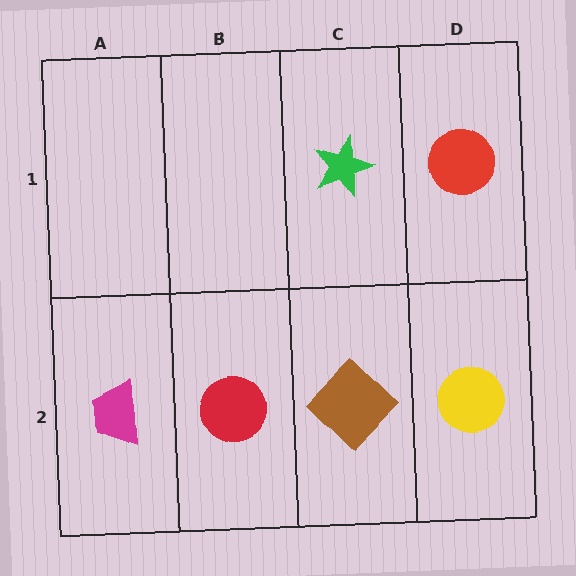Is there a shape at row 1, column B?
No, that cell is empty.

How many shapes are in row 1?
2 shapes.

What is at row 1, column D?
A red circle.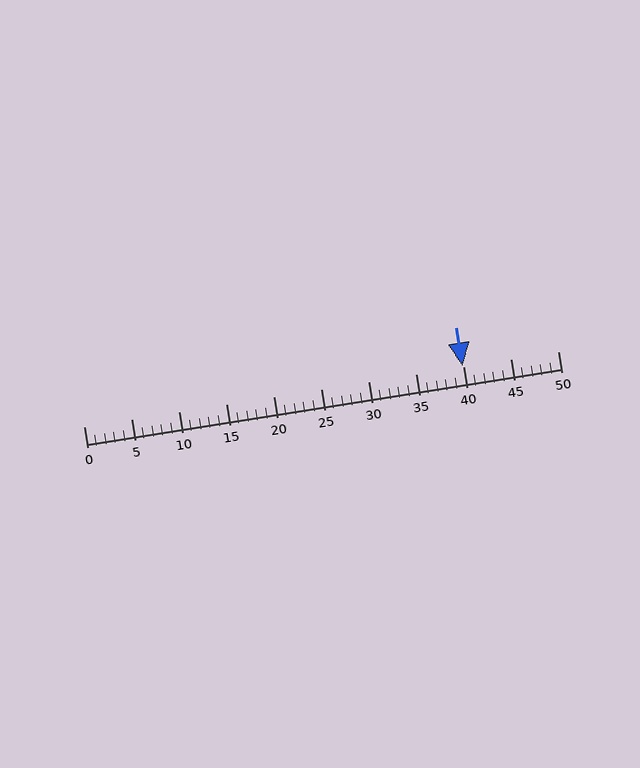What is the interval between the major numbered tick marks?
The major tick marks are spaced 5 units apart.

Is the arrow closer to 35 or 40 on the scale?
The arrow is closer to 40.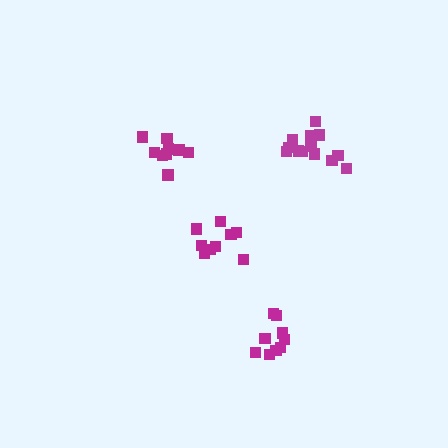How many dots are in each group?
Group 1: 9 dots, Group 2: 14 dots, Group 3: 9 dots, Group 4: 9 dots (41 total).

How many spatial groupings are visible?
There are 4 spatial groupings.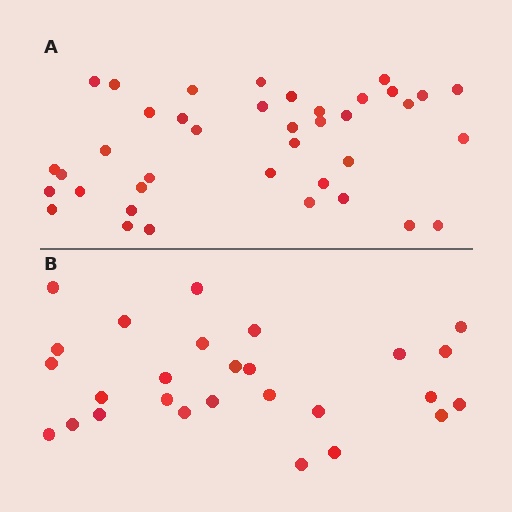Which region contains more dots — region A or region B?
Region A (the top region) has more dots.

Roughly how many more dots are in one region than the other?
Region A has roughly 12 or so more dots than region B.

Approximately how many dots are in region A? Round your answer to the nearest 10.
About 40 dots. (The exact count is 39, which rounds to 40.)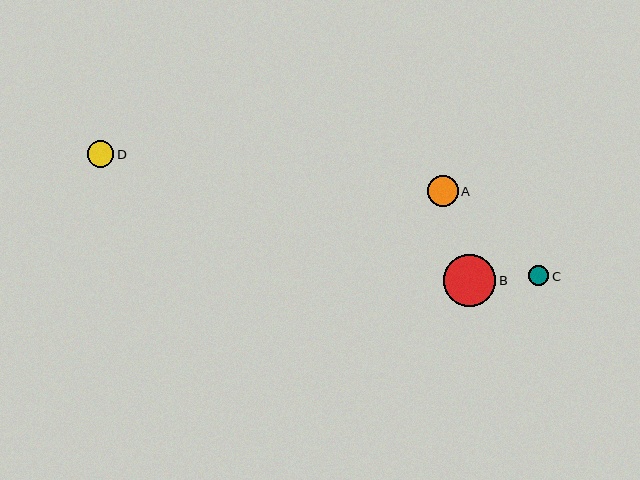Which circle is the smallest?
Circle C is the smallest with a size of approximately 20 pixels.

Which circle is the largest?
Circle B is the largest with a size of approximately 52 pixels.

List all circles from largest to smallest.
From largest to smallest: B, A, D, C.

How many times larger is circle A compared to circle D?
Circle A is approximately 1.1 times the size of circle D.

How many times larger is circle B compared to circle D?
Circle B is approximately 1.9 times the size of circle D.